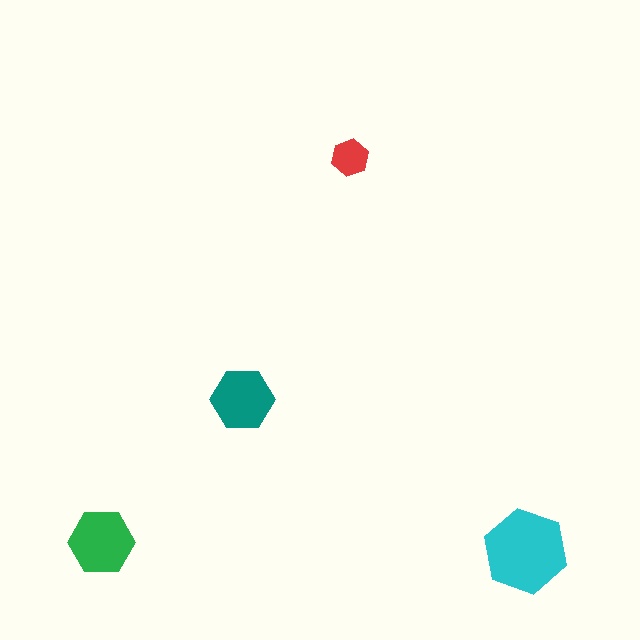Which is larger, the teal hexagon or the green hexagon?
The green one.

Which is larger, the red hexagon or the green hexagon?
The green one.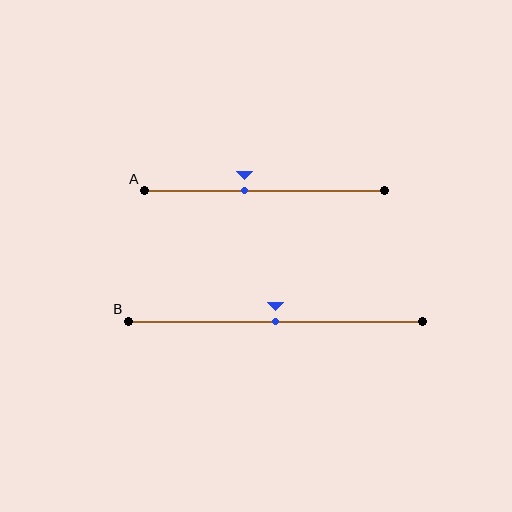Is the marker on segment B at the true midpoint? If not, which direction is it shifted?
Yes, the marker on segment B is at the true midpoint.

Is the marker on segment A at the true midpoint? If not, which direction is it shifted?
No, the marker on segment A is shifted to the left by about 8% of the segment length.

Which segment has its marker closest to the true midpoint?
Segment B has its marker closest to the true midpoint.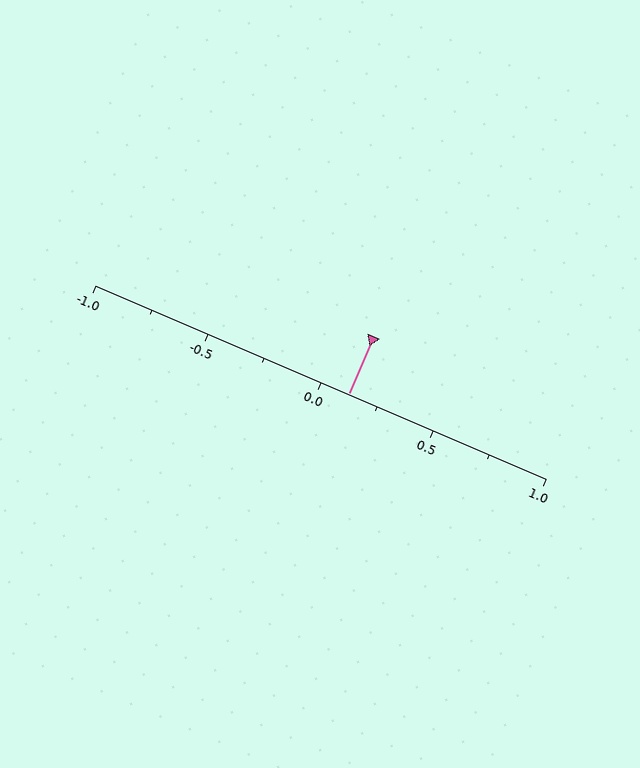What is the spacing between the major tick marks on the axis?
The major ticks are spaced 0.5 apart.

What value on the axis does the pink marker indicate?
The marker indicates approximately 0.12.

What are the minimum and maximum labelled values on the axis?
The axis runs from -1.0 to 1.0.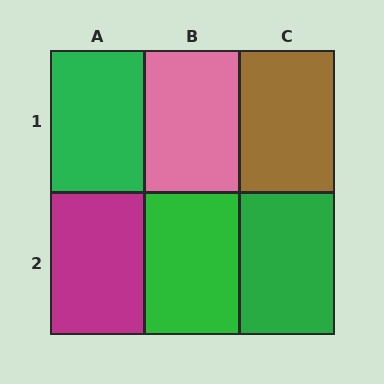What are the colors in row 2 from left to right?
Magenta, green, green.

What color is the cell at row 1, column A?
Green.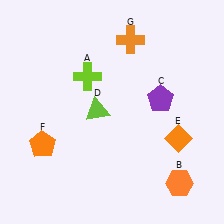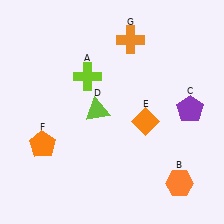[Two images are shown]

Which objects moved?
The objects that moved are: the purple pentagon (C), the orange diamond (E).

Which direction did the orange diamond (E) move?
The orange diamond (E) moved left.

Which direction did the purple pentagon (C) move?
The purple pentagon (C) moved right.